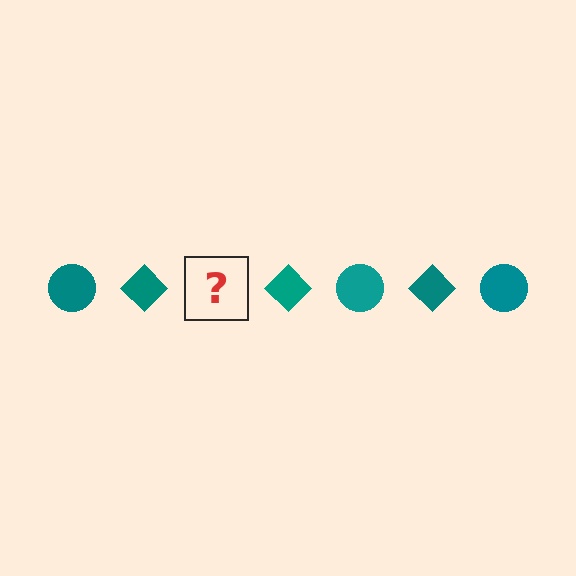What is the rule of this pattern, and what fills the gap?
The rule is that the pattern cycles through circle, diamond shapes in teal. The gap should be filled with a teal circle.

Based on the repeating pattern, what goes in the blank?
The blank should be a teal circle.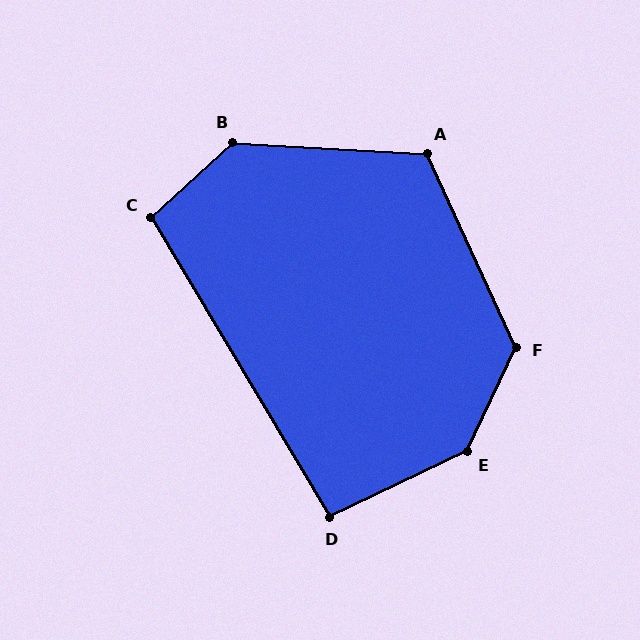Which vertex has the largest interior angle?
E, at approximately 140 degrees.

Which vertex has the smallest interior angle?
D, at approximately 95 degrees.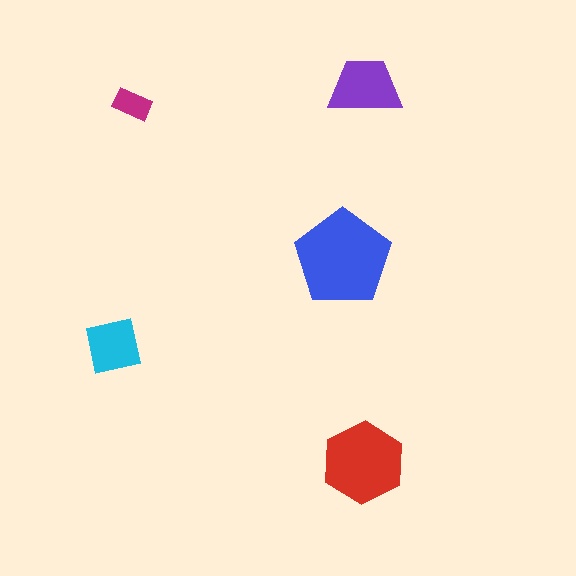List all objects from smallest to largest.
The magenta rectangle, the cyan square, the purple trapezoid, the red hexagon, the blue pentagon.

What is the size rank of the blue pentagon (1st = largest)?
1st.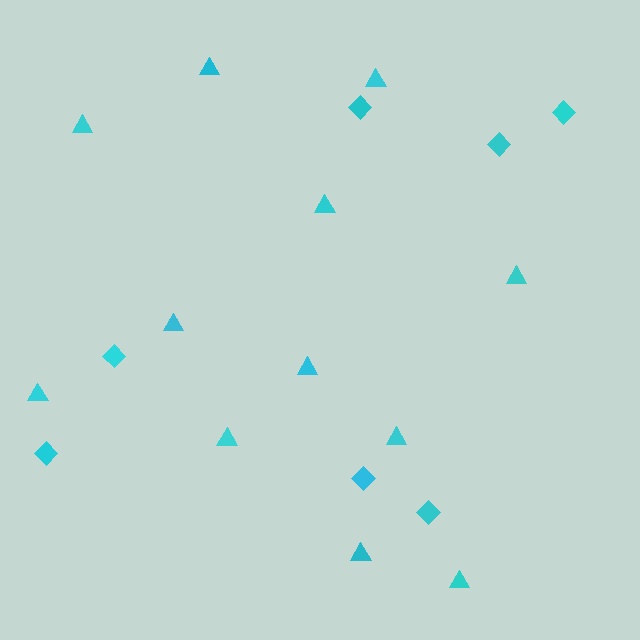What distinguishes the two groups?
There are 2 groups: one group of triangles (12) and one group of diamonds (7).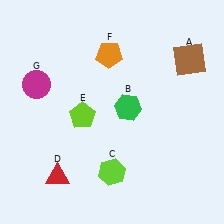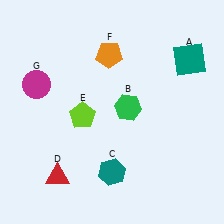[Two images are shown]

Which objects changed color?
A changed from brown to teal. C changed from lime to teal.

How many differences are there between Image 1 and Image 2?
There are 2 differences between the two images.